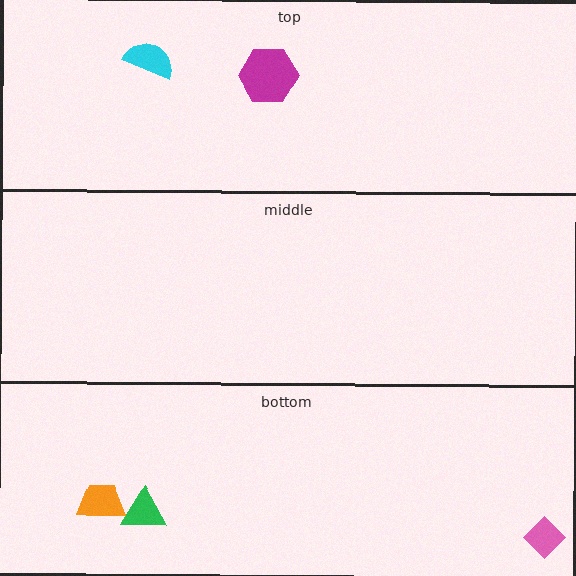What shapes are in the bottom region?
The green triangle, the pink diamond, the orange trapezoid.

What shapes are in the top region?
The magenta hexagon, the cyan semicircle.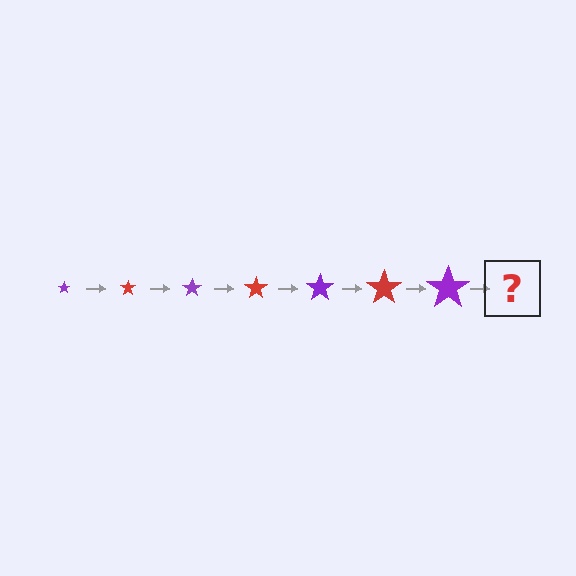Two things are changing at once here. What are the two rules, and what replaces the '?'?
The two rules are that the star grows larger each step and the color cycles through purple and red. The '?' should be a red star, larger than the previous one.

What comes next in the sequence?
The next element should be a red star, larger than the previous one.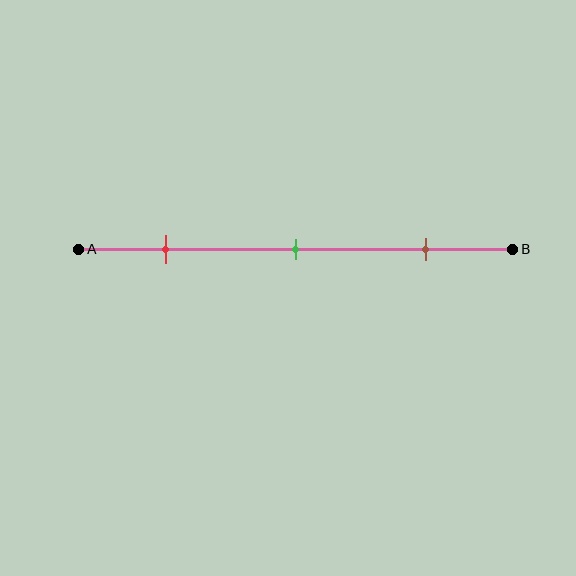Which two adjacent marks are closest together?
The red and green marks are the closest adjacent pair.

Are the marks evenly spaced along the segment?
Yes, the marks are approximately evenly spaced.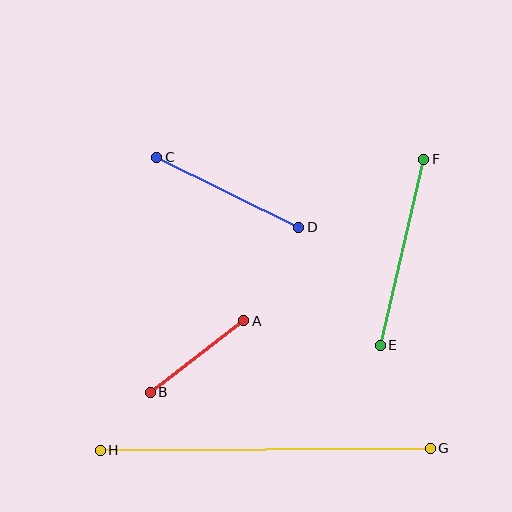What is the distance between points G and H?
The distance is approximately 330 pixels.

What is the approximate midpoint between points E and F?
The midpoint is at approximately (402, 252) pixels.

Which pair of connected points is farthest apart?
Points G and H are farthest apart.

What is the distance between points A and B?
The distance is approximately 118 pixels.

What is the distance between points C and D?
The distance is approximately 158 pixels.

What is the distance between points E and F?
The distance is approximately 191 pixels.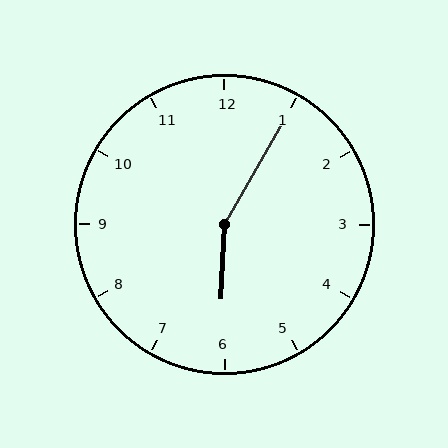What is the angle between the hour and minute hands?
Approximately 152 degrees.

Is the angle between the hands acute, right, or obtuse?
It is obtuse.